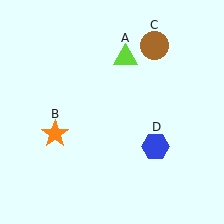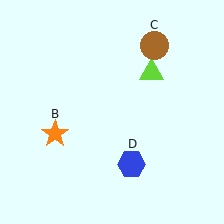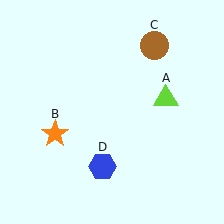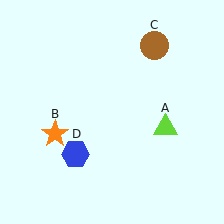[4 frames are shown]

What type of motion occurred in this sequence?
The lime triangle (object A), blue hexagon (object D) rotated clockwise around the center of the scene.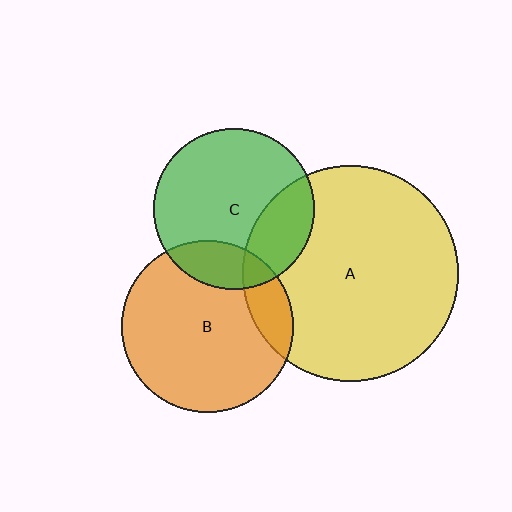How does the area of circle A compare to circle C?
Approximately 1.8 times.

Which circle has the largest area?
Circle A (yellow).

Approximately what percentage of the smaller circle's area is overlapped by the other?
Approximately 20%.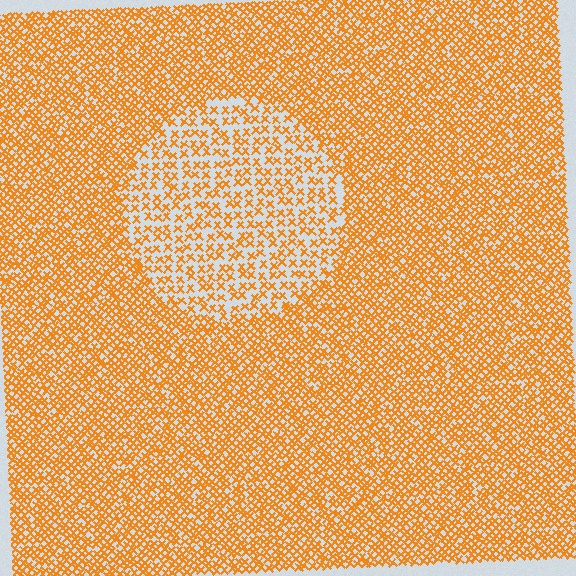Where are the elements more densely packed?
The elements are more densely packed outside the circle boundary.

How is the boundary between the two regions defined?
The boundary is defined by a change in element density (approximately 1.9x ratio). All elements are the same color, size, and shape.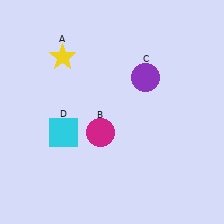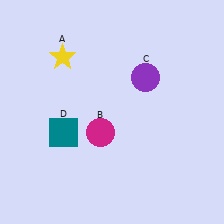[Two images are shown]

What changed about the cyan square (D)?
In Image 1, D is cyan. In Image 2, it changed to teal.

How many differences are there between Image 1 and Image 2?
There is 1 difference between the two images.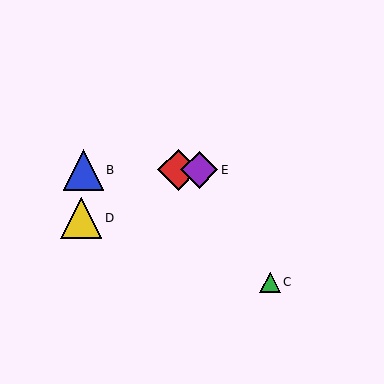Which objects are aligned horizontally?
Objects A, B, E are aligned horizontally.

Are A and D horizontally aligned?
No, A is at y≈170 and D is at y≈218.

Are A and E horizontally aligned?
Yes, both are at y≈170.